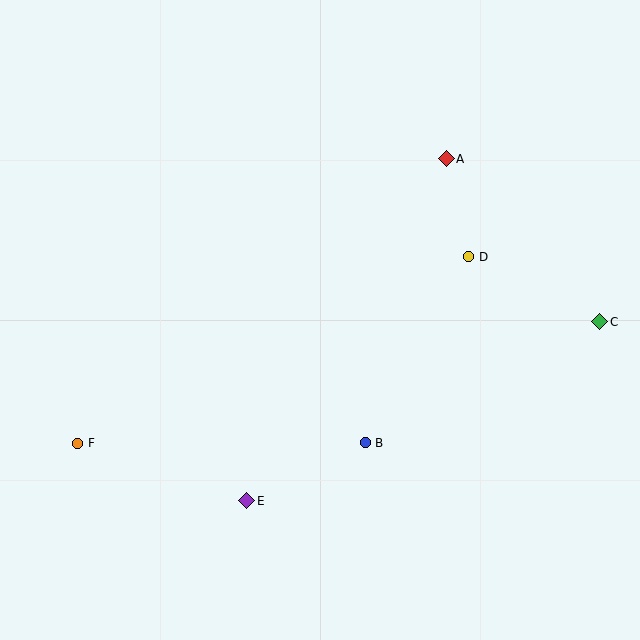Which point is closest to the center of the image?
Point B at (365, 443) is closest to the center.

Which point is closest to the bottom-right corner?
Point C is closest to the bottom-right corner.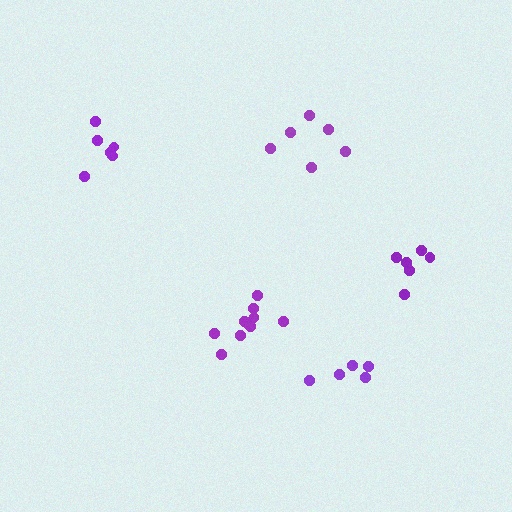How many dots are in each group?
Group 1: 10 dots, Group 2: 6 dots, Group 3: 6 dots, Group 4: 6 dots, Group 5: 5 dots (33 total).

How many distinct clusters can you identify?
There are 5 distinct clusters.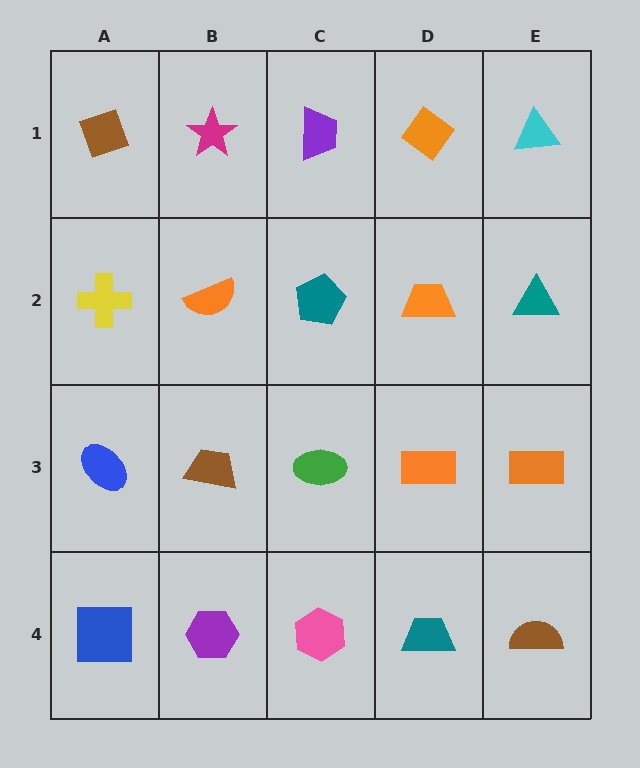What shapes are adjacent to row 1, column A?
A yellow cross (row 2, column A), a magenta star (row 1, column B).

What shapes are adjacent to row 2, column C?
A purple trapezoid (row 1, column C), a green ellipse (row 3, column C), an orange semicircle (row 2, column B), an orange trapezoid (row 2, column D).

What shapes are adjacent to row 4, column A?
A blue ellipse (row 3, column A), a purple hexagon (row 4, column B).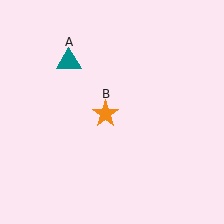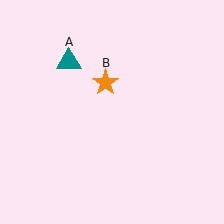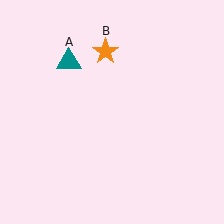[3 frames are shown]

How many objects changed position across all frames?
1 object changed position: orange star (object B).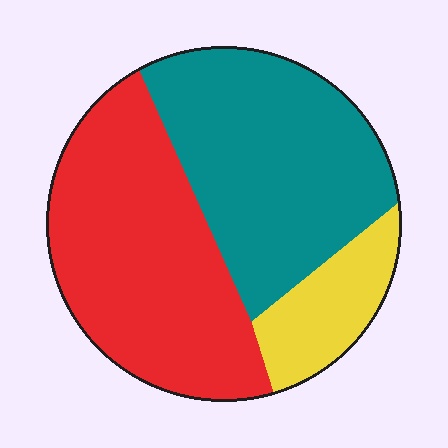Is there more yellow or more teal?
Teal.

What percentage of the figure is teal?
Teal takes up about two fifths (2/5) of the figure.